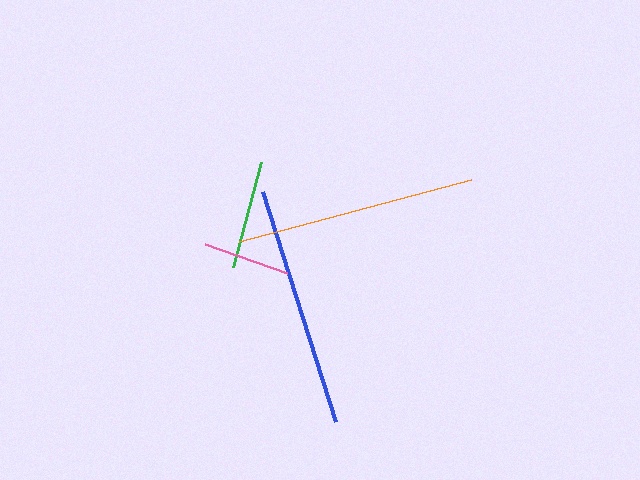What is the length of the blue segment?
The blue segment is approximately 242 pixels long.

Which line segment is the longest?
The blue line is the longest at approximately 242 pixels.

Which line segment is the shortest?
The pink line is the shortest at approximately 86 pixels.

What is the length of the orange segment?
The orange segment is approximately 240 pixels long.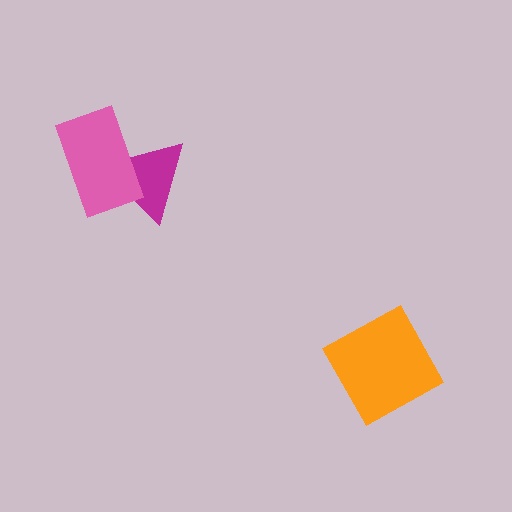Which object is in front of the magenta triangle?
The pink rectangle is in front of the magenta triangle.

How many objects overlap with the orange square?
0 objects overlap with the orange square.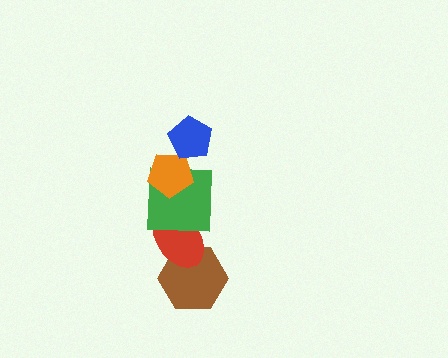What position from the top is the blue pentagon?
The blue pentagon is 1st from the top.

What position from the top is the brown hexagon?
The brown hexagon is 5th from the top.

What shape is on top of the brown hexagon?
The red ellipse is on top of the brown hexagon.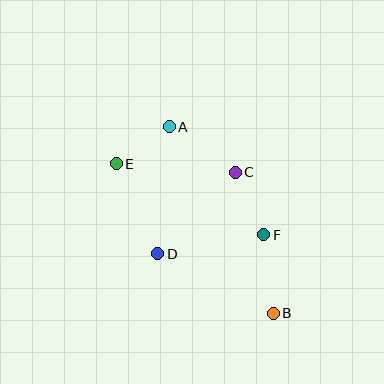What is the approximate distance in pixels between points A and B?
The distance between A and B is approximately 214 pixels.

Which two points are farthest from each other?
Points B and E are farthest from each other.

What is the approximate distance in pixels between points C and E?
The distance between C and E is approximately 119 pixels.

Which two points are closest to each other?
Points A and E are closest to each other.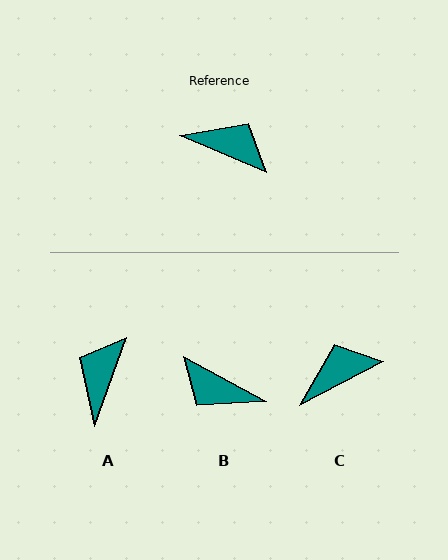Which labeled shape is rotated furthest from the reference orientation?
B, about 174 degrees away.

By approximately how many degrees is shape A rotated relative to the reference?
Approximately 92 degrees counter-clockwise.